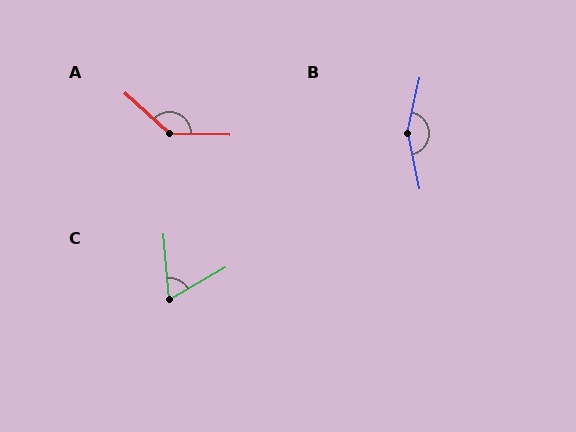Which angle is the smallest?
C, at approximately 64 degrees.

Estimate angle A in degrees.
Approximately 139 degrees.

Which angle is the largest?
B, at approximately 156 degrees.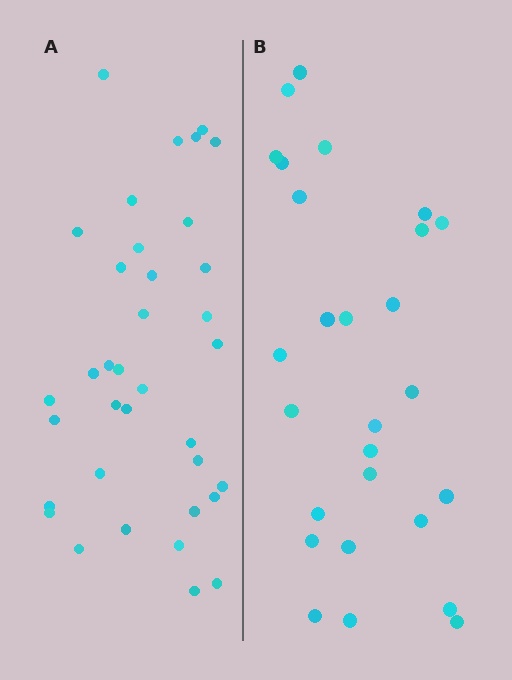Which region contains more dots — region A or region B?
Region A (the left region) has more dots.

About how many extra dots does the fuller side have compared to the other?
Region A has roughly 8 or so more dots than region B.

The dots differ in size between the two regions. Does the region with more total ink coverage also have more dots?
No. Region B has more total ink coverage because its dots are larger, but region A actually contains more individual dots. Total area can be misleading — the number of items is what matters here.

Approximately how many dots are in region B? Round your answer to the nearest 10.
About 30 dots. (The exact count is 27, which rounds to 30.)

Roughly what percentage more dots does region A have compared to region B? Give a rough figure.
About 35% more.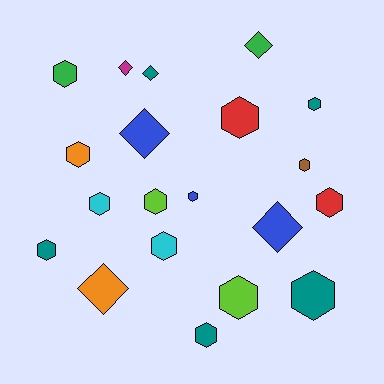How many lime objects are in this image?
There are 2 lime objects.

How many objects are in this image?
There are 20 objects.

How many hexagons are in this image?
There are 14 hexagons.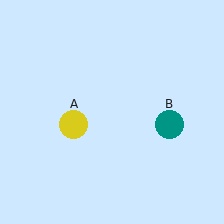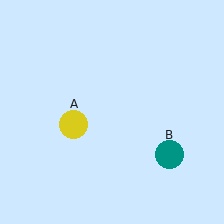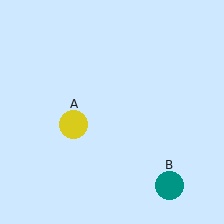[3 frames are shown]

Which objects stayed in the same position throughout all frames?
Yellow circle (object A) remained stationary.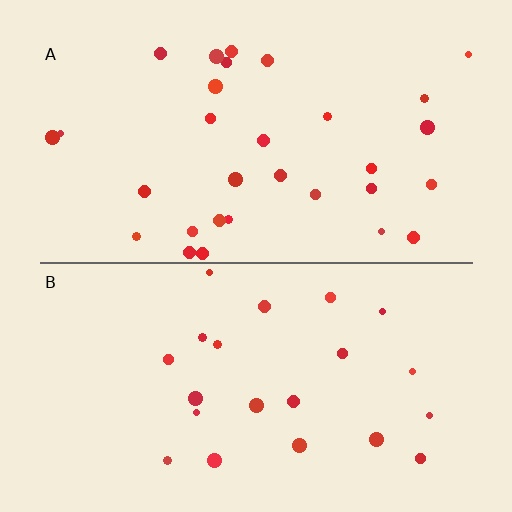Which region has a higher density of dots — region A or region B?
A (the top).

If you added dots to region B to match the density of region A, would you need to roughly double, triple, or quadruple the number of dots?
Approximately double.